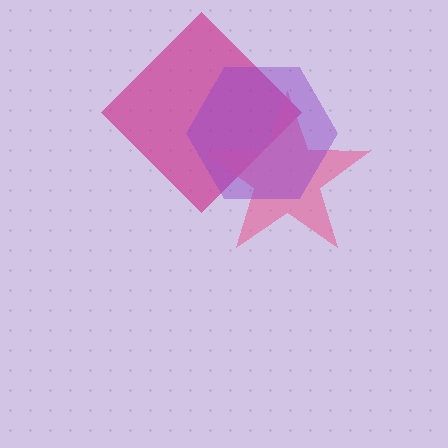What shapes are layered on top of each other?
The layered shapes are: a magenta diamond, a pink star, a purple hexagon.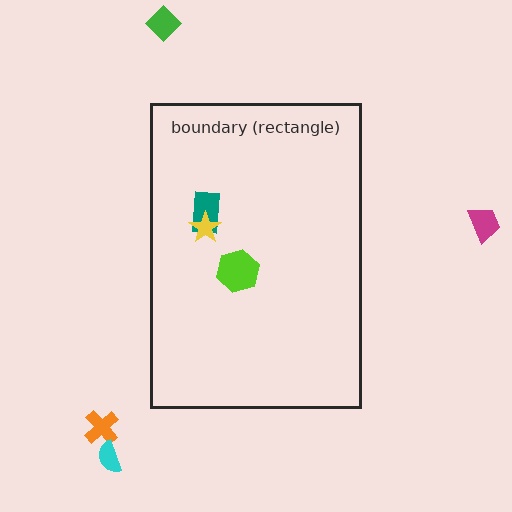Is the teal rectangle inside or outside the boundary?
Inside.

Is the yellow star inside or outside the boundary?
Inside.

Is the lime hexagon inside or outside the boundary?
Inside.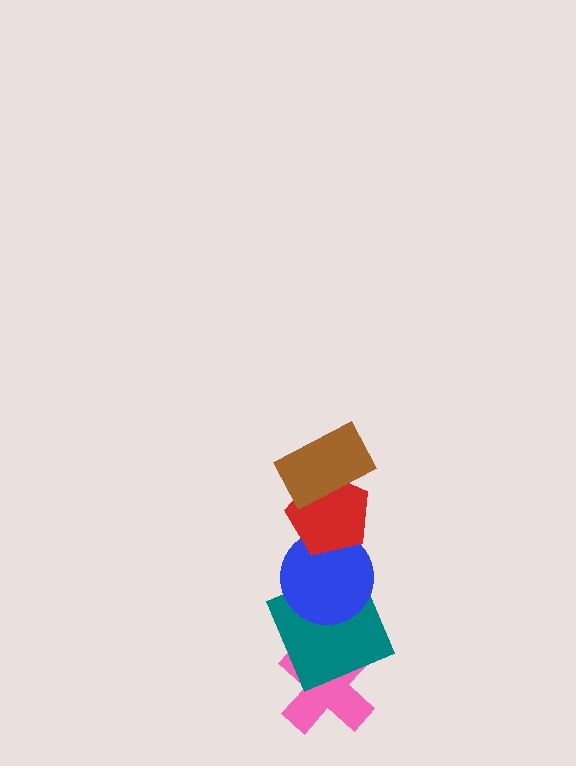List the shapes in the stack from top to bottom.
From top to bottom: the brown rectangle, the red pentagon, the blue circle, the teal square, the pink cross.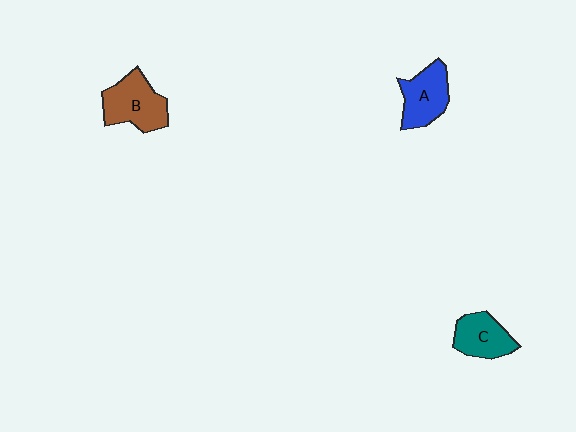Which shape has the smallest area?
Shape C (teal).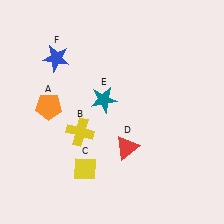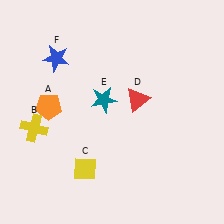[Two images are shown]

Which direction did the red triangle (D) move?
The red triangle (D) moved up.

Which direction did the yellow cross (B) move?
The yellow cross (B) moved left.